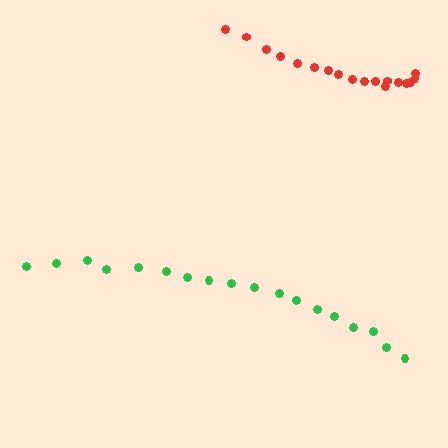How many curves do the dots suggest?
There are 2 distinct paths.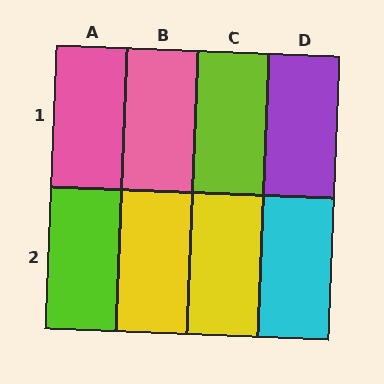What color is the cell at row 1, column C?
Lime.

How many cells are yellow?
2 cells are yellow.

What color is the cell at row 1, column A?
Pink.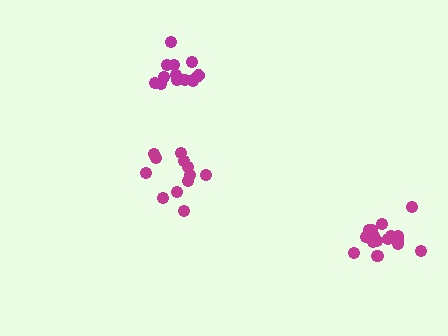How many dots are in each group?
Group 1: 14 dots, Group 2: 12 dots, Group 3: 16 dots (42 total).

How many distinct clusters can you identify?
There are 3 distinct clusters.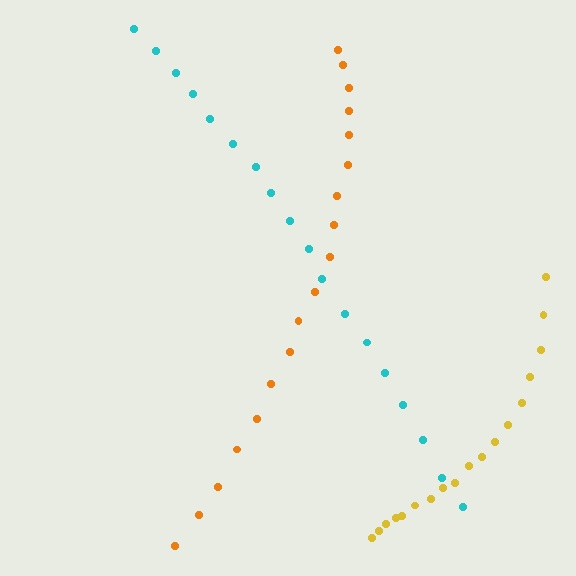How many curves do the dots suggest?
There are 3 distinct paths.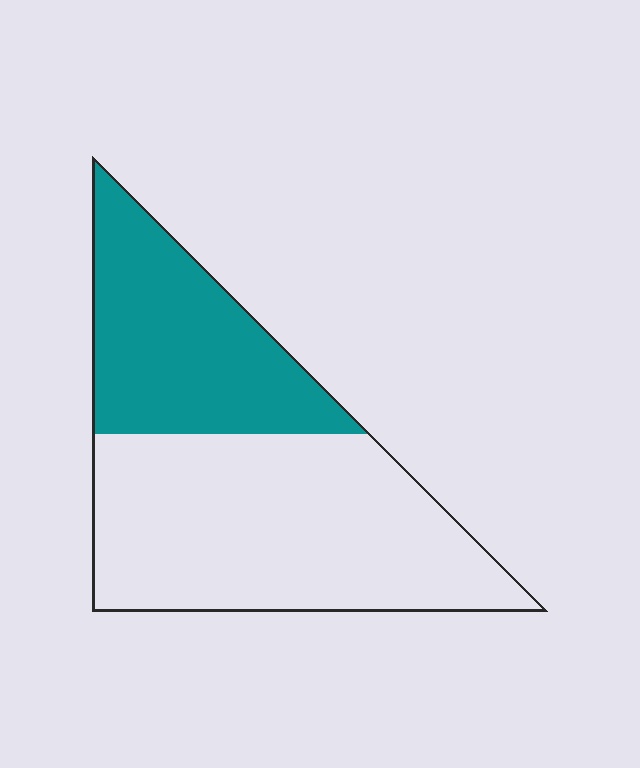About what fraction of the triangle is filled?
About three eighths (3/8).